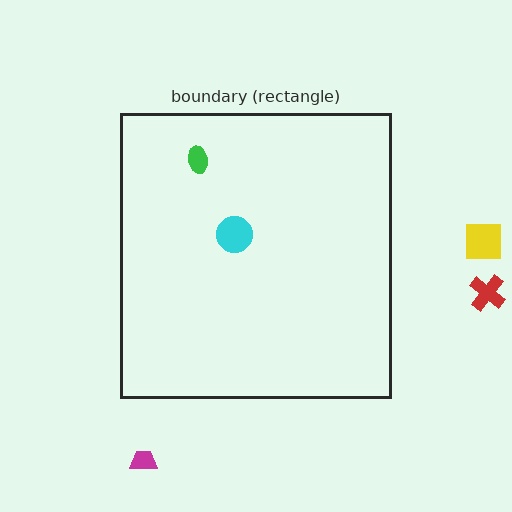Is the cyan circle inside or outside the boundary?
Inside.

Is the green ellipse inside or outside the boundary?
Inside.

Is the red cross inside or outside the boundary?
Outside.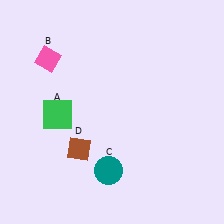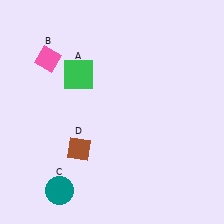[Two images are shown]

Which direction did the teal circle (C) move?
The teal circle (C) moved left.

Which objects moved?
The objects that moved are: the green square (A), the teal circle (C).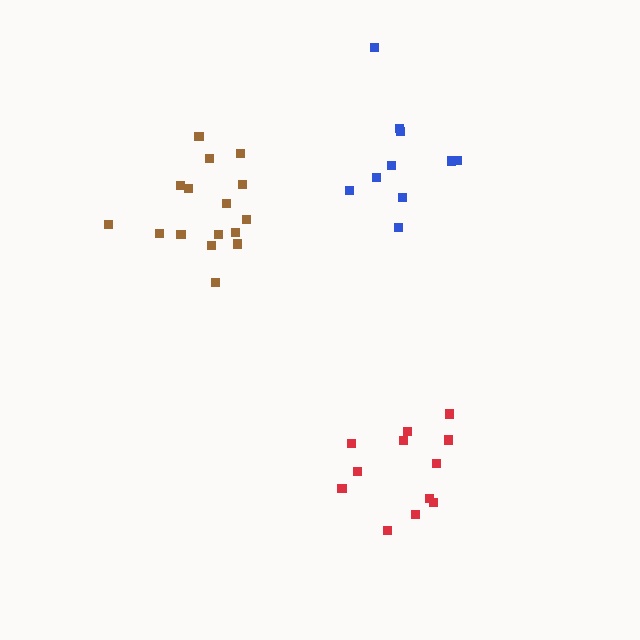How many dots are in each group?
Group 1: 10 dots, Group 2: 12 dots, Group 3: 16 dots (38 total).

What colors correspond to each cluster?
The clusters are colored: blue, red, brown.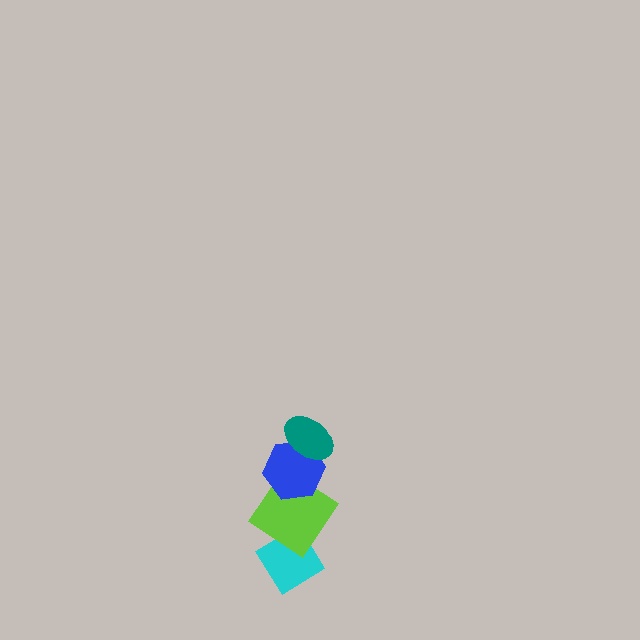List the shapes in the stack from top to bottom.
From top to bottom: the teal ellipse, the blue hexagon, the lime diamond, the cyan diamond.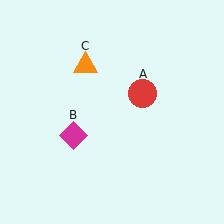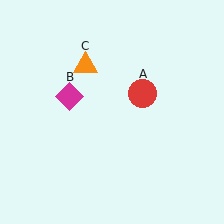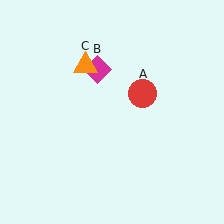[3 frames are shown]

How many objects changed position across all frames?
1 object changed position: magenta diamond (object B).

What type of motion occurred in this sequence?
The magenta diamond (object B) rotated clockwise around the center of the scene.